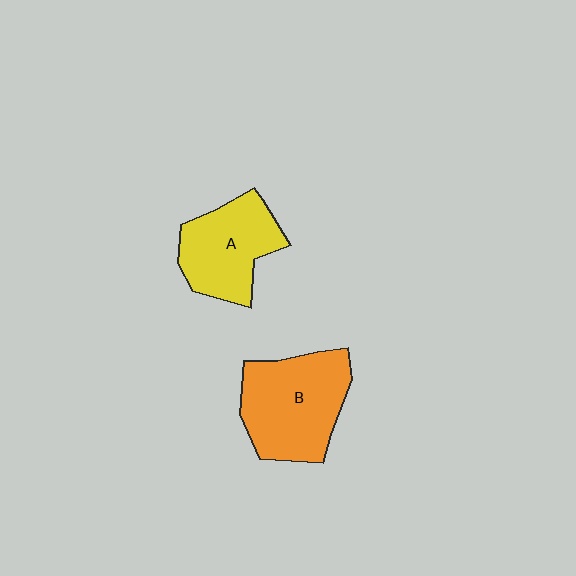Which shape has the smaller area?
Shape A (yellow).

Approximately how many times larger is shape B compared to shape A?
Approximately 1.3 times.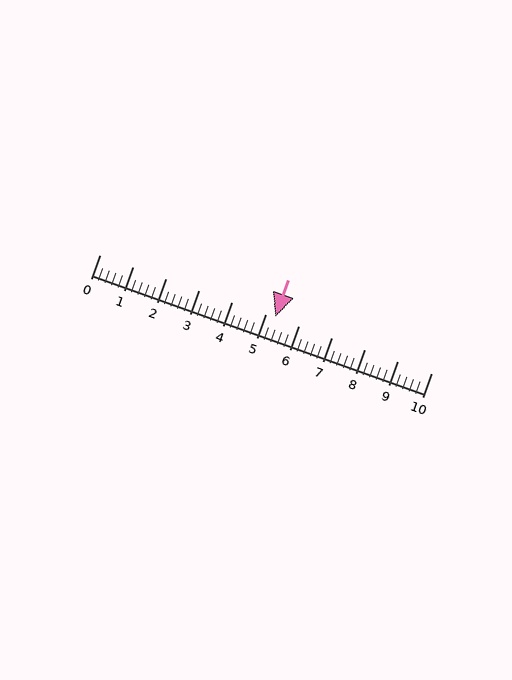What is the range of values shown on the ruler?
The ruler shows values from 0 to 10.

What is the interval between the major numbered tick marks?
The major tick marks are spaced 1 units apart.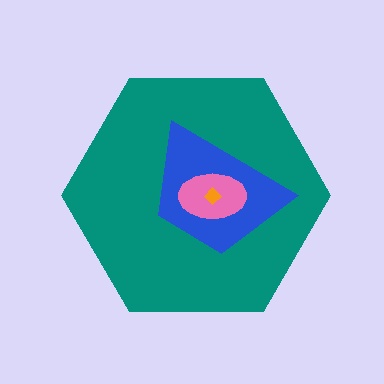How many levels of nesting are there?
4.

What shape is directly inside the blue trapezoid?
The pink ellipse.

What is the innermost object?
The orange diamond.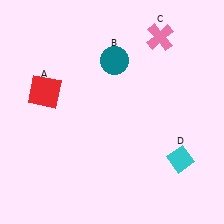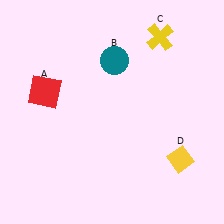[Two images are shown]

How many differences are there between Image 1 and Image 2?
There are 2 differences between the two images.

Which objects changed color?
C changed from pink to yellow. D changed from cyan to yellow.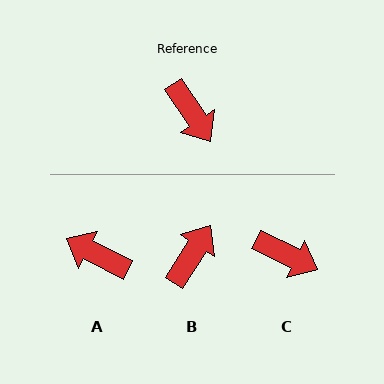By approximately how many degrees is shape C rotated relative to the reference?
Approximately 31 degrees counter-clockwise.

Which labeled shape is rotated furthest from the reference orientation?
A, about 150 degrees away.